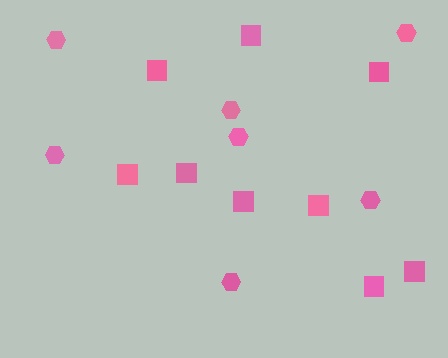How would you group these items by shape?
There are 2 groups: one group of hexagons (7) and one group of squares (9).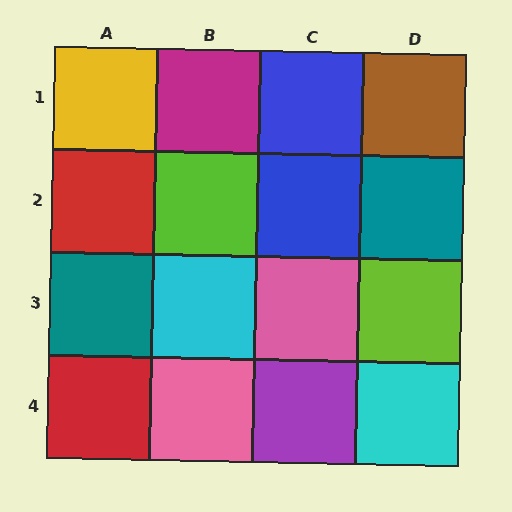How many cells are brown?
1 cell is brown.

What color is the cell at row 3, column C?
Pink.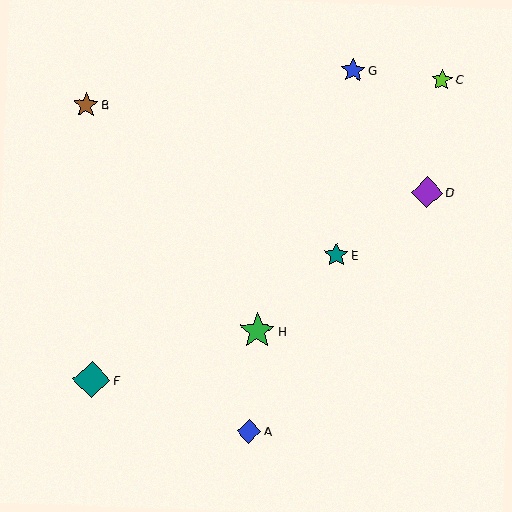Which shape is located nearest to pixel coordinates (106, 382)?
The teal diamond (labeled F) at (92, 380) is nearest to that location.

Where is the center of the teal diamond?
The center of the teal diamond is at (92, 380).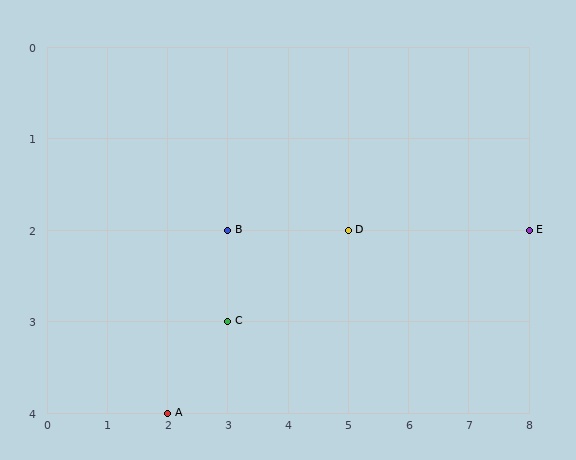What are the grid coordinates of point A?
Point A is at grid coordinates (2, 4).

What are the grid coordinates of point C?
Point C is at grid coordinates (3, 3).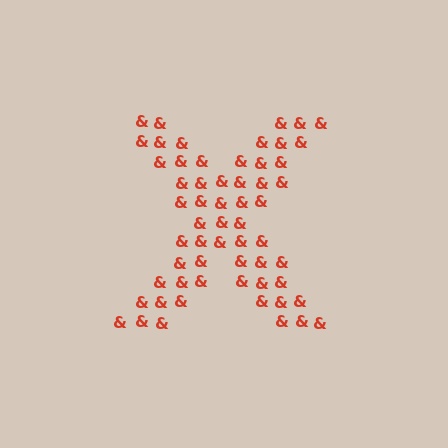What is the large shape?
The large shape is the letter X.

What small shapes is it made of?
It is made of small ampersands.